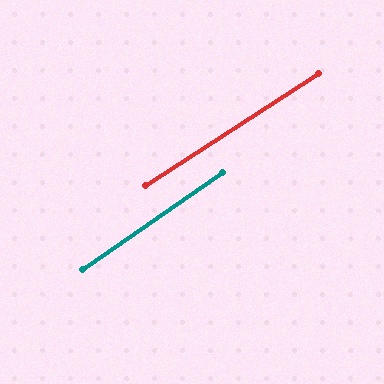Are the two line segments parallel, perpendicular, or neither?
Parallel — their directions differ by only 1.7°.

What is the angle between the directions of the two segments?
Approximately 2 degrees.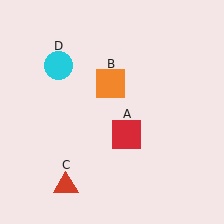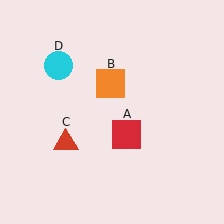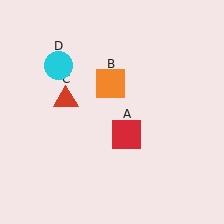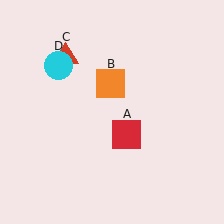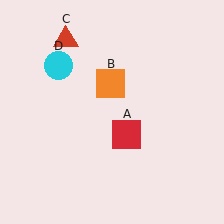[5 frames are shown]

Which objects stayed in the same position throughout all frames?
Red square (object A) and orange square (object B) and cyan circle (object D) remained stationary.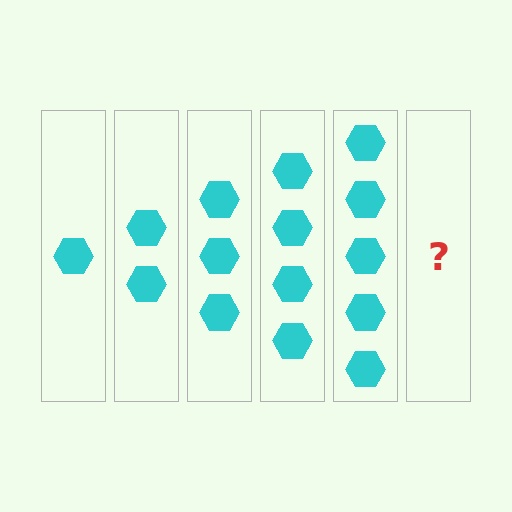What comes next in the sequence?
The next element should be 6 hexagons.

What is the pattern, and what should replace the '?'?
The pattern is that each step adds one more hexagon. The '?' should be 6 hexagons.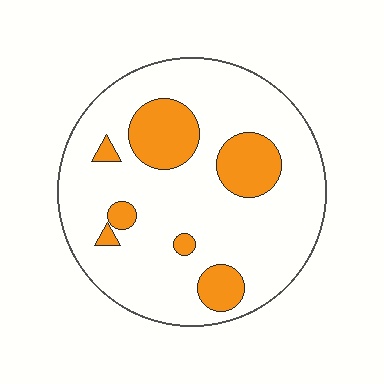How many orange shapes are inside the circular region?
7.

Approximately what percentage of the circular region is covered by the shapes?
Approximately 20%.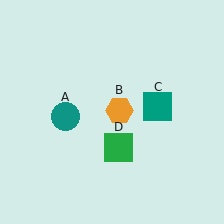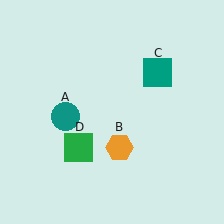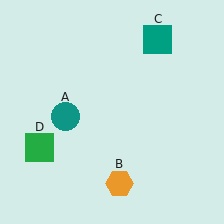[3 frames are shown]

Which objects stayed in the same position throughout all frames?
Teal circle (object A) remained stationary.